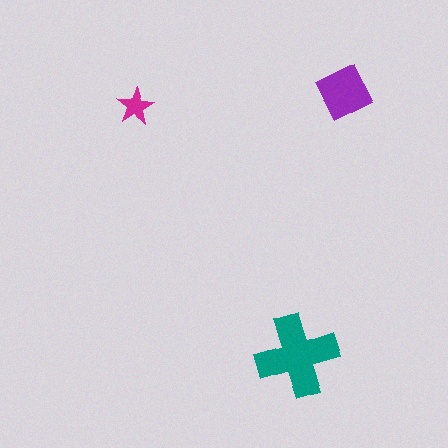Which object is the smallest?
The magenta star.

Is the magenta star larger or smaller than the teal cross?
Smaller.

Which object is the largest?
The teal cross.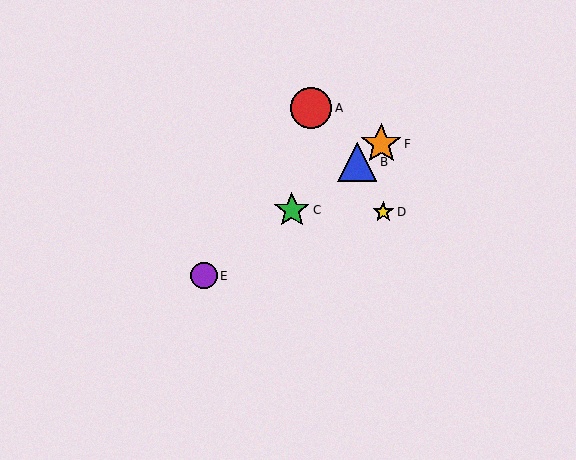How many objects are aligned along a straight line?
4 objects (B, C, E, F) are aligned along a straight line.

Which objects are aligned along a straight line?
Objects B, C, E, F are aligned along a straight line.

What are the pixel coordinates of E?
Object E is at (204, 276).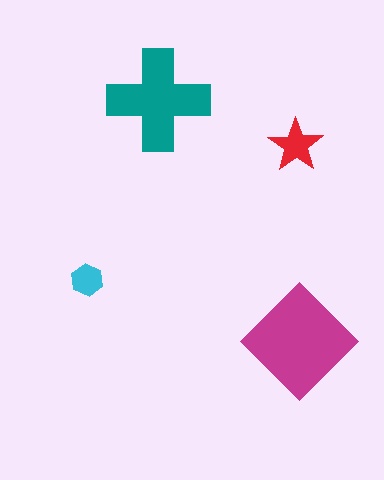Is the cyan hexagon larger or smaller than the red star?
Smaller.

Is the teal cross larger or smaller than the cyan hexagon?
Larger.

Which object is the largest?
The magenta diamond.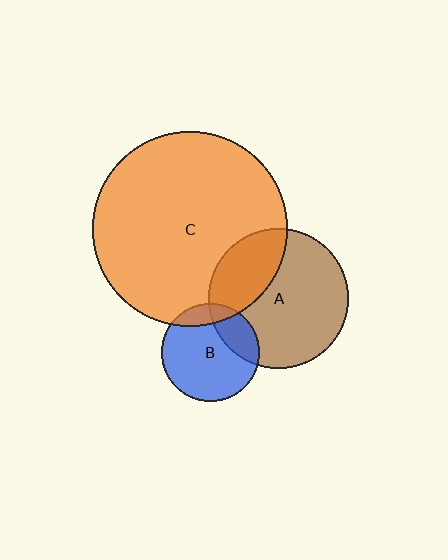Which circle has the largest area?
Circle C (orange).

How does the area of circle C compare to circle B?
Approximately 3.9 times.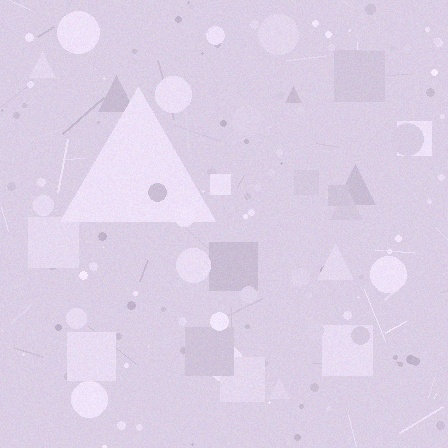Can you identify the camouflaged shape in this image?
The camouflaged shape is a triangle.